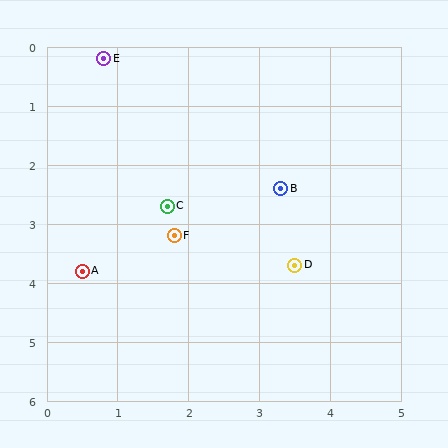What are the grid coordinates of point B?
Point B is at approximately (3.3, 2.4).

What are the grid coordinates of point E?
Point E is at approximately (0.8, 0.2).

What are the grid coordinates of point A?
Point A is at approximately (0.5, 3.8).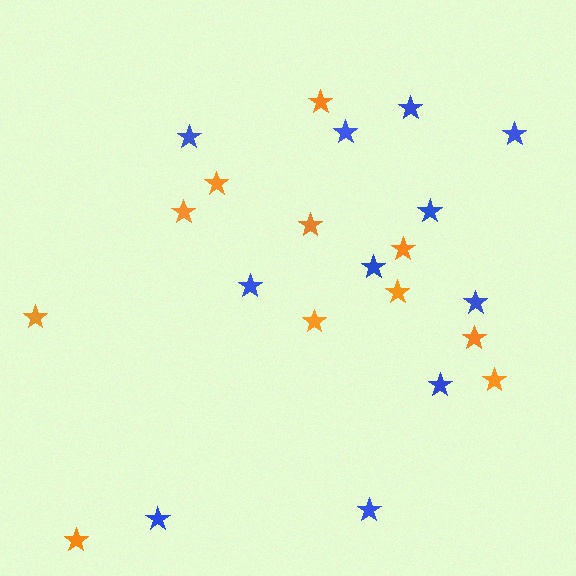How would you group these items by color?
There are 2 groups: one group of blue stars (11) and one group of orange stars (11).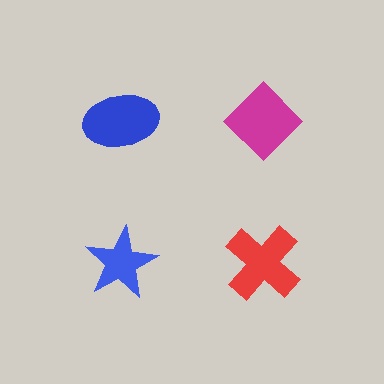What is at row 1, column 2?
A magenta diamond.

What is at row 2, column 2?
A red cross.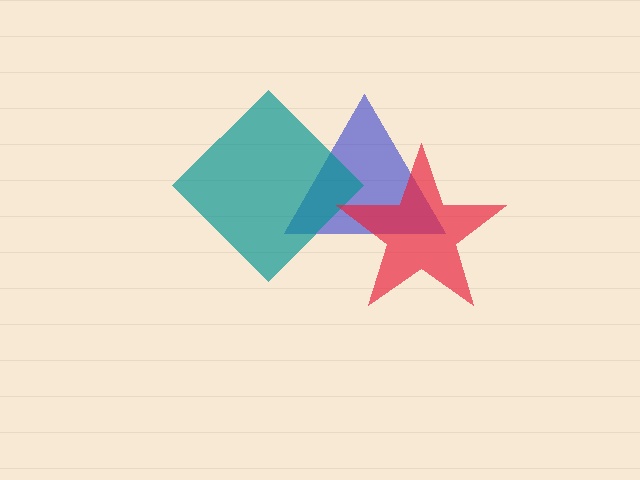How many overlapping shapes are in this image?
There are 3 overlapping shapes in the image.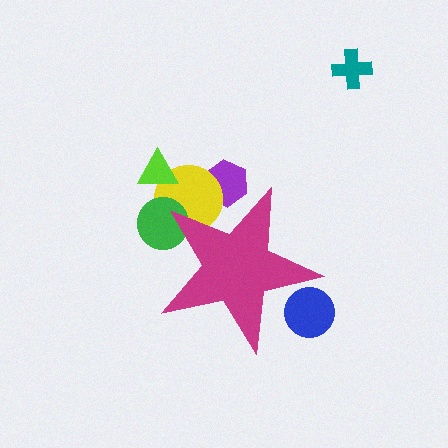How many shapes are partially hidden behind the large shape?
4 shapes are partially hidden.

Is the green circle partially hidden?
Yes, the green circle is partially hidden behind the magenta star.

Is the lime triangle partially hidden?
No, the lime triangle is fully visible.